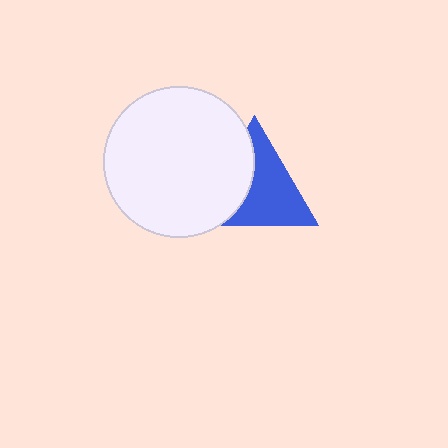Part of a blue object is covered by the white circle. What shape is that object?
It is a triangle.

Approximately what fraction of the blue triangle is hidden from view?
Roughly 39% of the blue triangle is hidden behind the white circle.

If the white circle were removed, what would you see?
You would see the complete blue triangle.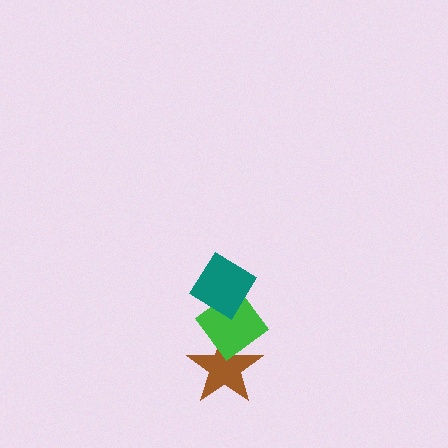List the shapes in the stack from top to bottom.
From top to bottom: the teal diamond, the green diamond, the brown star.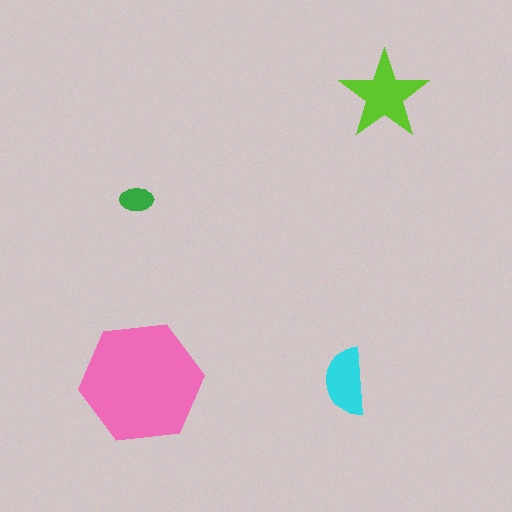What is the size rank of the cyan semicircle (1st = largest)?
3rd.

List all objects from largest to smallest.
The pink hexagon, the lime star, the cyan semicircle, the green ellipse.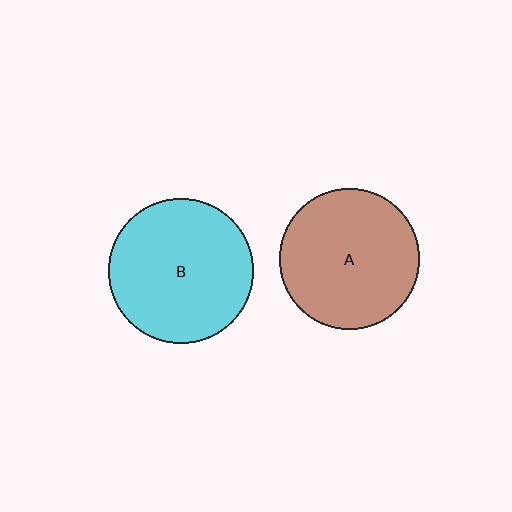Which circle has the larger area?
Circle B (cyan).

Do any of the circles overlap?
No, none of the circles overlap.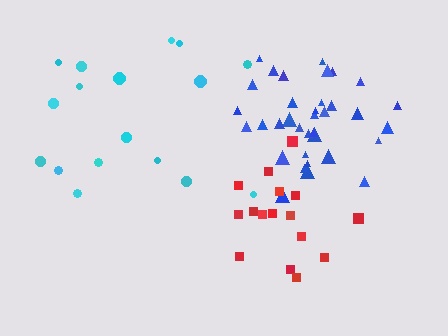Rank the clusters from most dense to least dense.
red, blue, cyan.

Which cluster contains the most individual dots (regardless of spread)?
Blue (35).